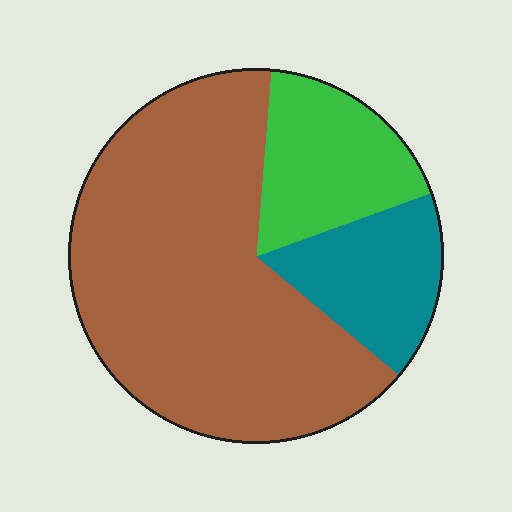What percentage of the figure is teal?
Teal covers 16% of the figure.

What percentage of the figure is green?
Green takes up about one sixth (1/6) of the figure.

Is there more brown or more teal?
Brown.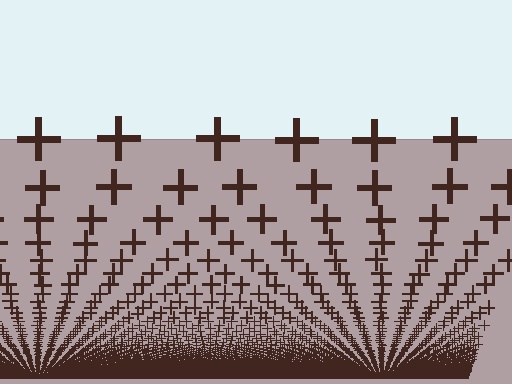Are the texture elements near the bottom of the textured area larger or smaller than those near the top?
Smaller. The gradient is inverted — elements near the bottom are smaller and denser.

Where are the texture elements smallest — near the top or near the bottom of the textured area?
Near the bottom.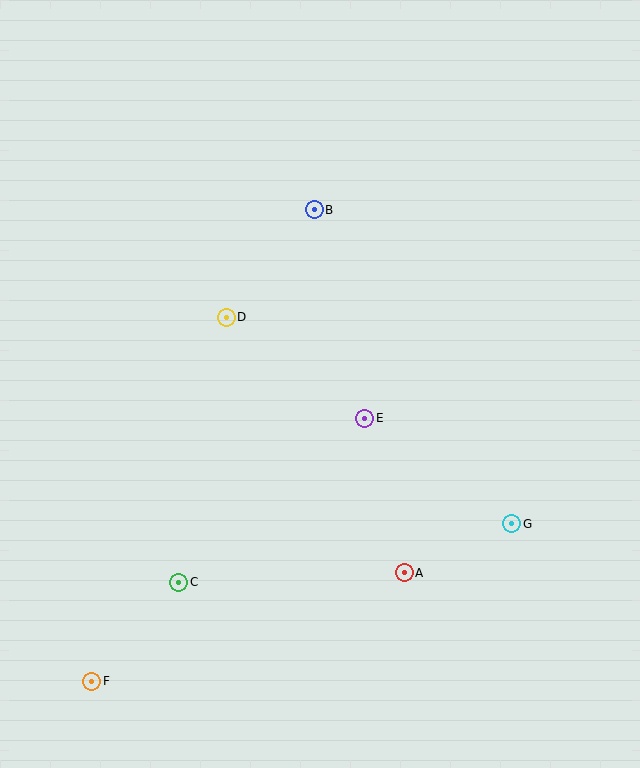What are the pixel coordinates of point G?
Point G is at (512, 524).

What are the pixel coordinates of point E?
Point E is at (365, 418).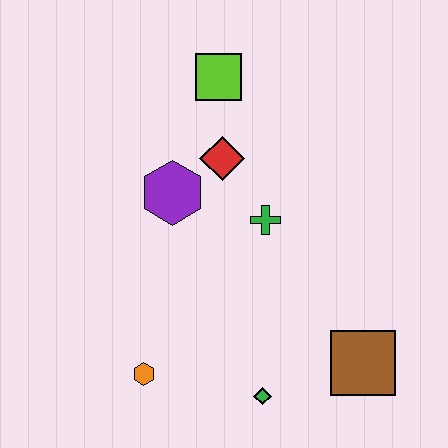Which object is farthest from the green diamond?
The lime square is farthest from the green diamond.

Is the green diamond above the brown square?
No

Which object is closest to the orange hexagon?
The green diamond is closest to the orange hexagon.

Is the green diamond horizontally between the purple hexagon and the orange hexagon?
No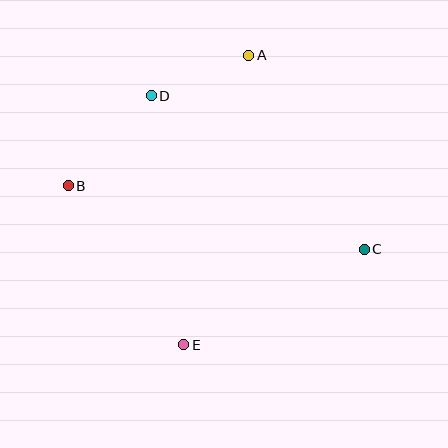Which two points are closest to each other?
Points A and D are closest to each other.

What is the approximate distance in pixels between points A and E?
The distance between A and E is approximately 297 pixels.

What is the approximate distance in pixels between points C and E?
The distance between C and E is approximately 204 pixels.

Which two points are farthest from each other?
Points B and C are farthest from each other.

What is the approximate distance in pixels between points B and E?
The distance between B and E is approximately 197 pixels.